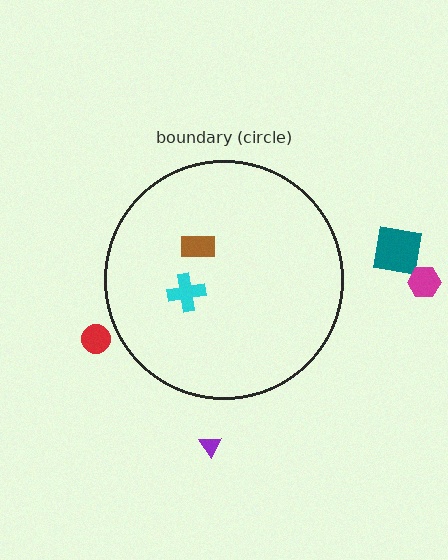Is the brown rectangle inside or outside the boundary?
Inside.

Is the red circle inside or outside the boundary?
Outside.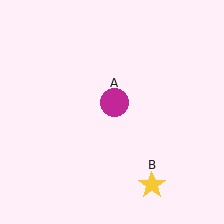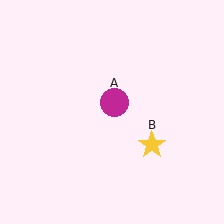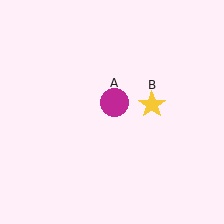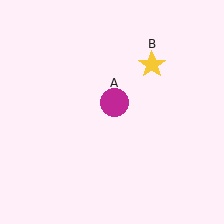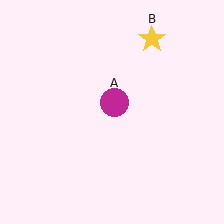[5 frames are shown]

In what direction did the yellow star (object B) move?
The yellow star (object B) moved up.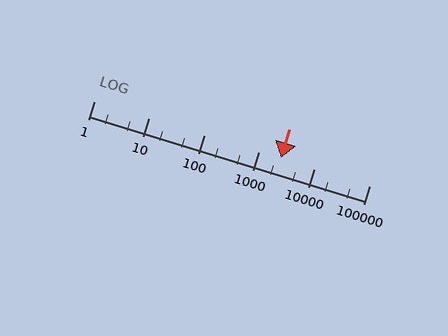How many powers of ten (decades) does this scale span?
The scale spans 5 decades, from 1 to 100000.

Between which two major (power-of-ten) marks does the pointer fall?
The pointer is between 1000 and 10000.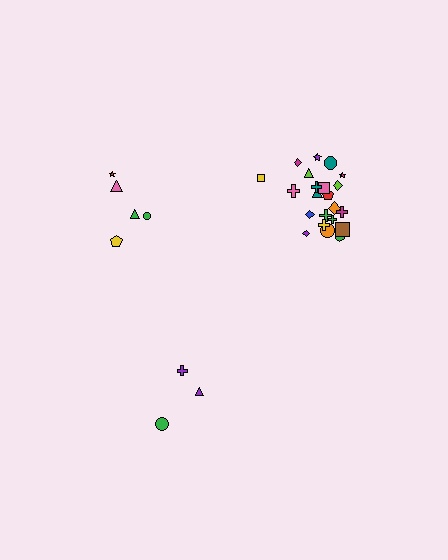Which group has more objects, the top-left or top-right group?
The top-right group.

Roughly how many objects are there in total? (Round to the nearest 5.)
Roughly 30 objects in total.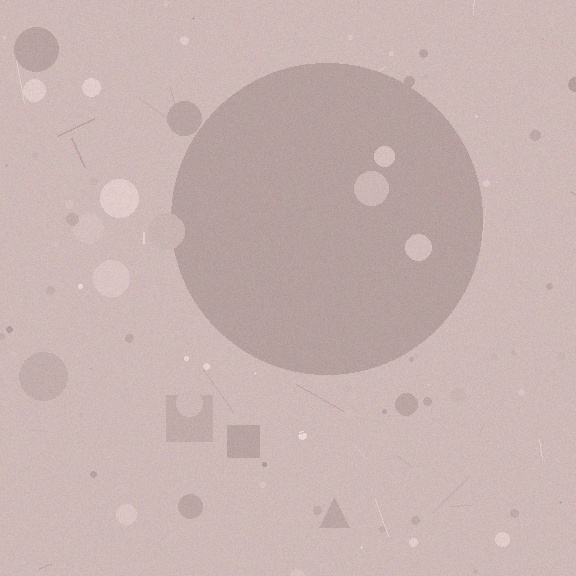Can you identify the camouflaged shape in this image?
The camouflaged shape is a circle.